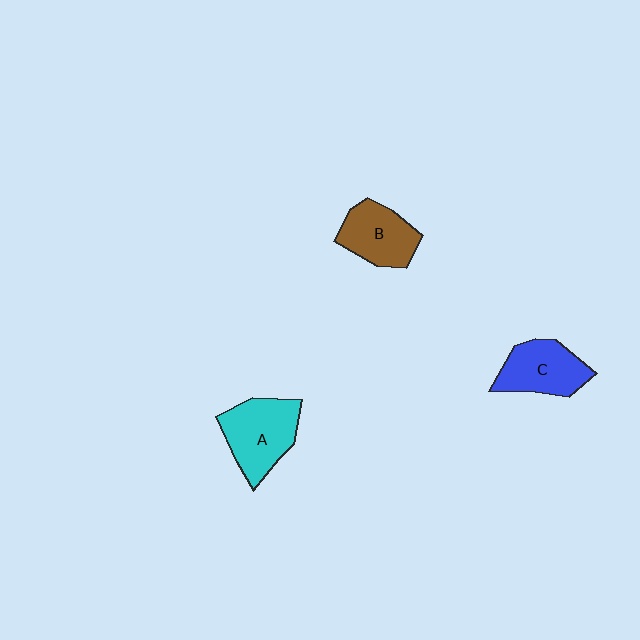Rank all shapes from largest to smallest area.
From largest to smallest: A (cyan), C (blue), B (brown).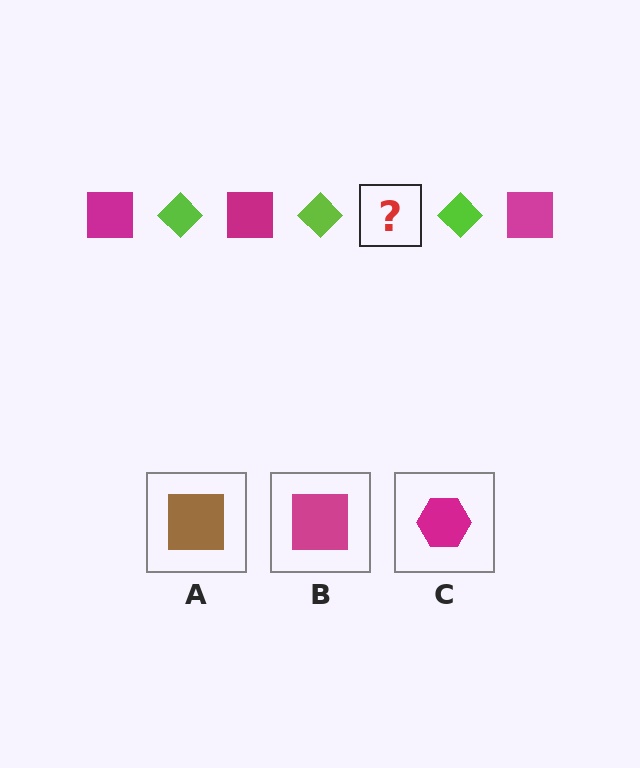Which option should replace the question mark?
Option B.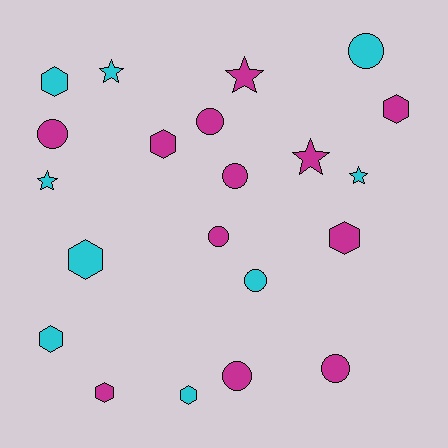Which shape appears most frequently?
Circle, with 8 objects.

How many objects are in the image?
There are 21 objects.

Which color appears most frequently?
Magenta, with 12 objects.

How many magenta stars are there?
There are 2 magenta stars.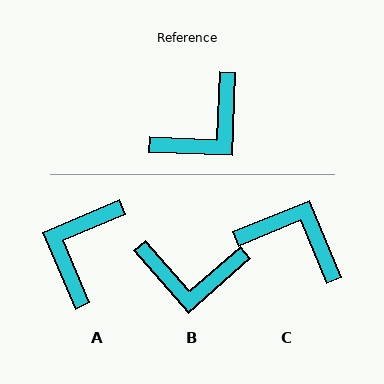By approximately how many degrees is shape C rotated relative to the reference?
Approximately 114 degrees counter-clockwise.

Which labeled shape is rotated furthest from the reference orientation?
A, about 155 degrees away.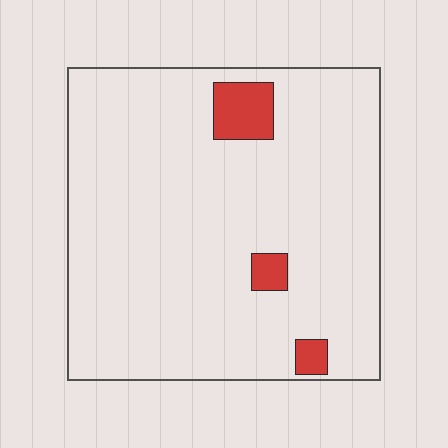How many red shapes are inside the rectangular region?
3.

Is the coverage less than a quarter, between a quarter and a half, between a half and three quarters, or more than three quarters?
Less than a quarter.